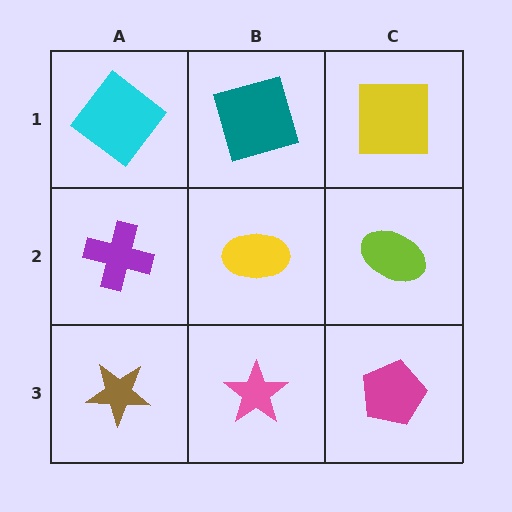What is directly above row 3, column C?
A lime ellipse.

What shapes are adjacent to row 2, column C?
A yellow square (row 1, column C), a magenta pentagon (row 3, column C), a yellow ellipse (row 2, column B).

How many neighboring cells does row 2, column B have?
4.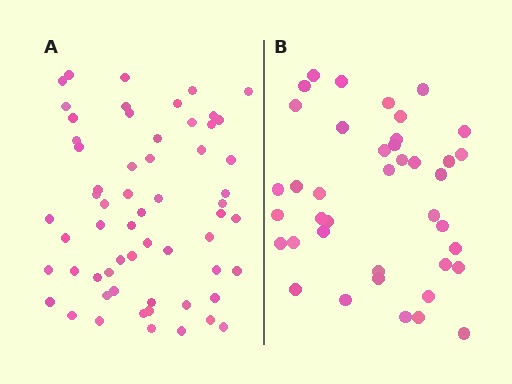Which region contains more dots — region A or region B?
Region A (the left region) has more dots.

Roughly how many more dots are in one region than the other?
Region A has approximately 20 more dots than region B.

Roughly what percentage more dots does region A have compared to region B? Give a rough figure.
About 50% more.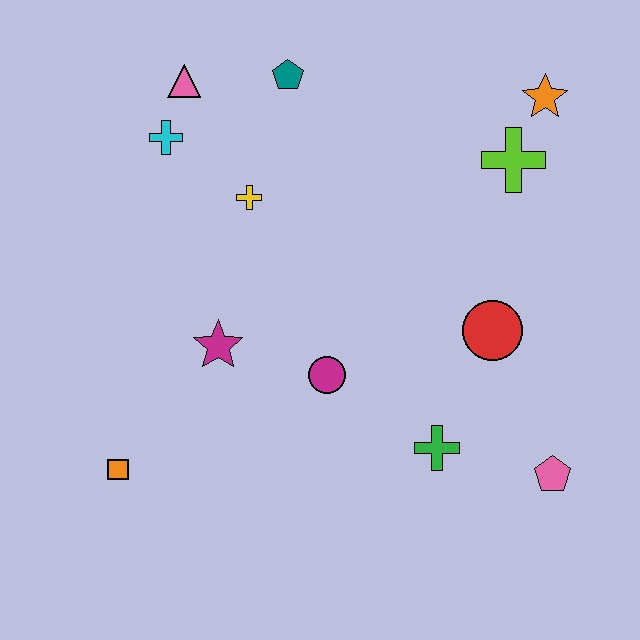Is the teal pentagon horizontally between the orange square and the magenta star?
No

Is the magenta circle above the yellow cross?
No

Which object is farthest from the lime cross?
The orange square is farthest from the lime cross.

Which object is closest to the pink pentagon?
The green cross is closest to the pink pentagon.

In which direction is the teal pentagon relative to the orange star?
The teal pentagon is to the left of the orange star.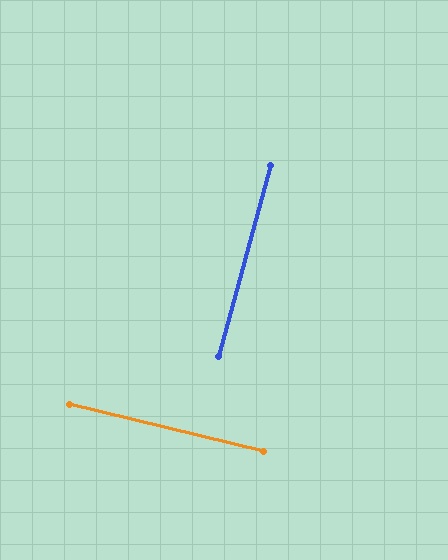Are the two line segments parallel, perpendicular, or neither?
Perpendicular — they meet at approximately 88°.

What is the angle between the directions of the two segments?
Approximately 88 degrees.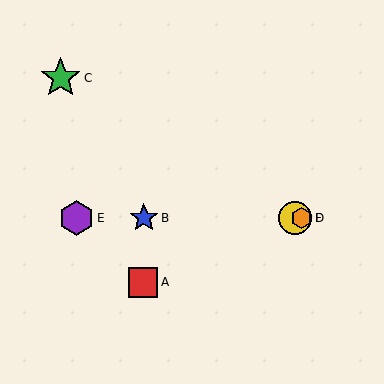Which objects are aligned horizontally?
Objects B, D, E, F are aligned horizontally.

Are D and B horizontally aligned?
Yes, both are at y≈218.